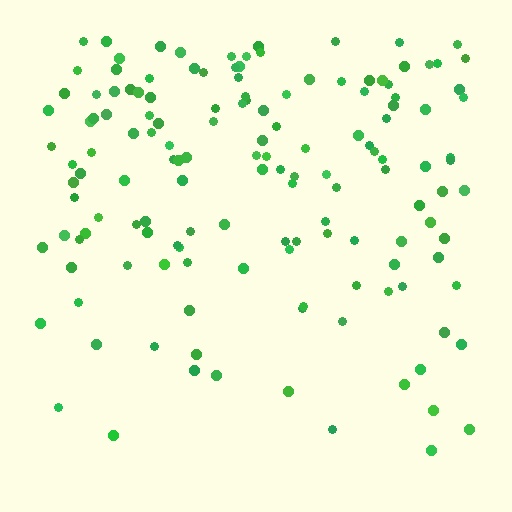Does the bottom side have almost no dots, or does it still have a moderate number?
Still a moderate number, just noticeably fewer than the top.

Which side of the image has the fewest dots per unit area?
The bottom.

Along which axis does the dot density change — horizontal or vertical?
Vertical.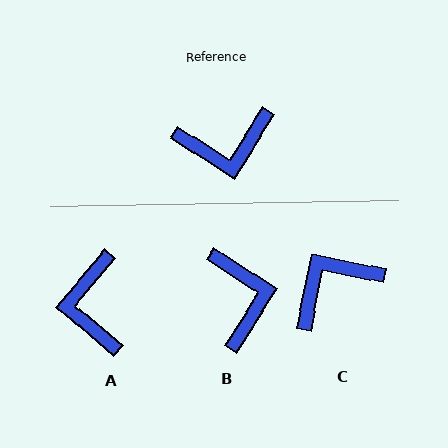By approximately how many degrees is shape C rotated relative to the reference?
Approximately 159 degrees clockwise.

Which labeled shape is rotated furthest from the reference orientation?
C, about 159 degrees away.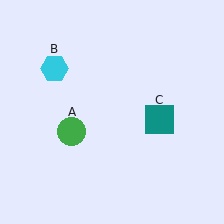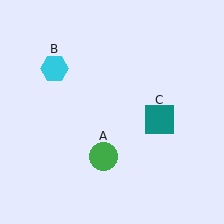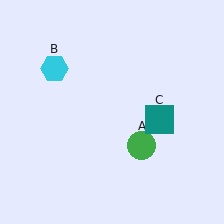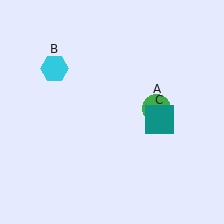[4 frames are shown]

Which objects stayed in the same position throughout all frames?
Cyan hexagon (object B) and teal square (object C) remained stationary.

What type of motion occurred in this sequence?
The green circle (object A) rotated counterclockwise around the center of the scene.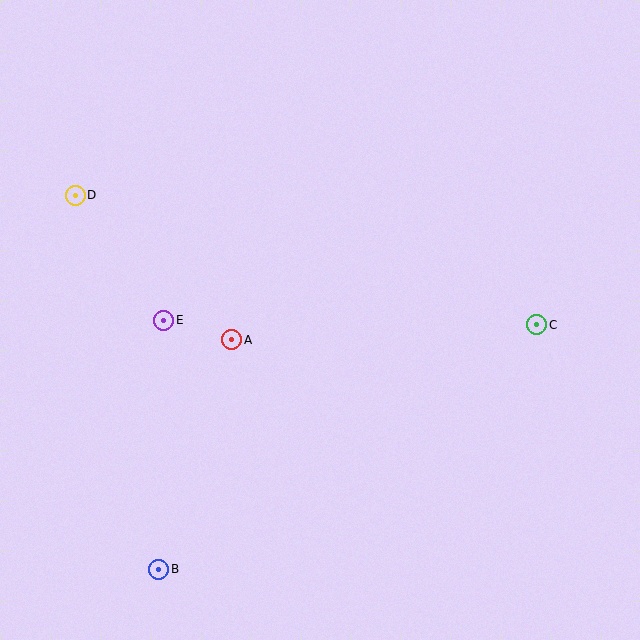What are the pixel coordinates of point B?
Point B is at (159, 569).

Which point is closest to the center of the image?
Point A at (232, 340) is closest to the center.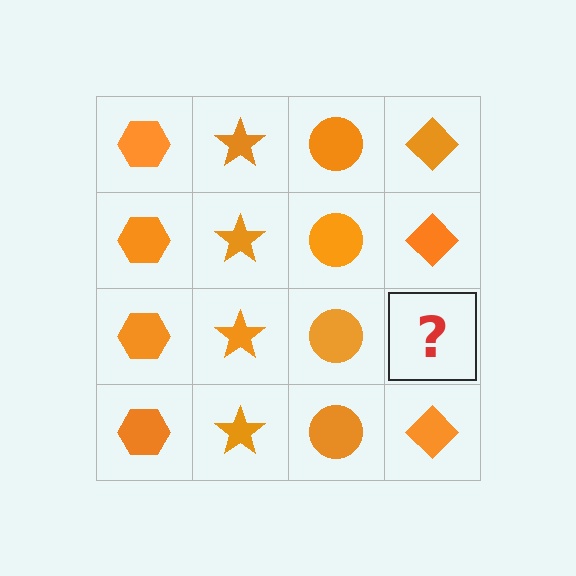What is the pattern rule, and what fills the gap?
The rule is that each column has a consistent shape. The gap should be filled with an orange diamond.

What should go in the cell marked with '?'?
The missing cell should contain an orange diamond.